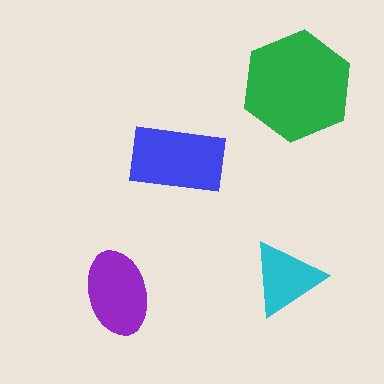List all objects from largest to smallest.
The green hexagon, the blue rectangle, the purple ellipse, the cyan triangle.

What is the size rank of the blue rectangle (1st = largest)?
2nd.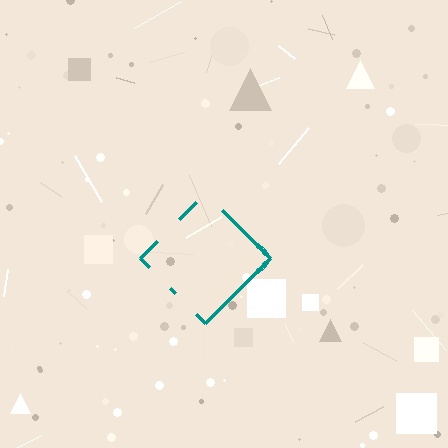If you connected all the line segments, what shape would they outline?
They would outline a diamond.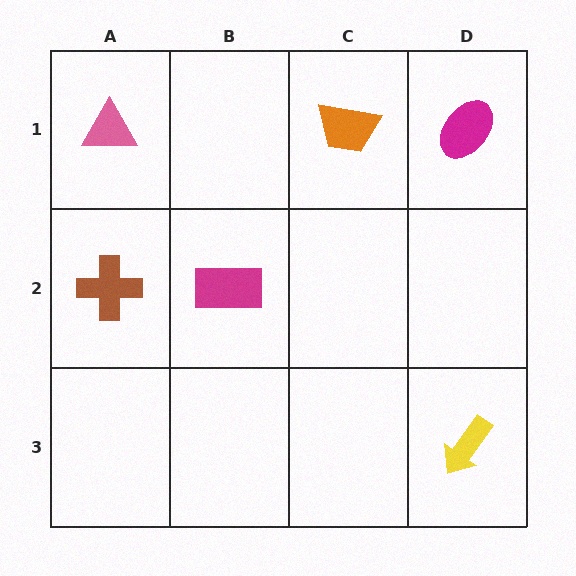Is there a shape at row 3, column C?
No, that cell is empty.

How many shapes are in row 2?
2 shapes.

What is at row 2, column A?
A brown cross.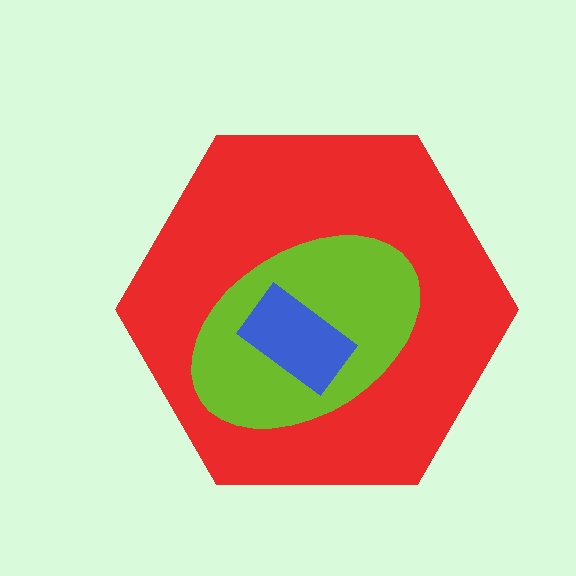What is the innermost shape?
The blue rectangle.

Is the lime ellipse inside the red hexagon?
Yes.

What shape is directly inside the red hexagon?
The lime ellipse.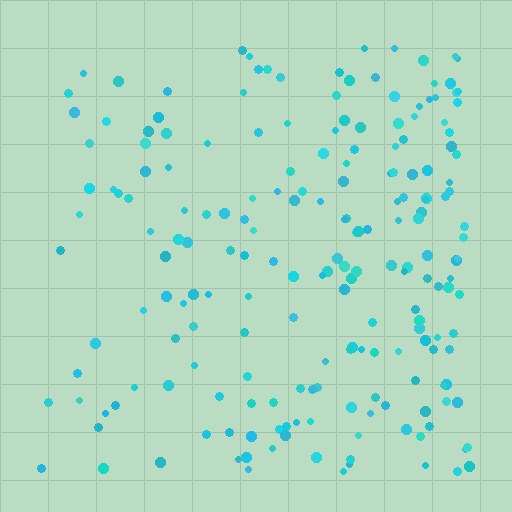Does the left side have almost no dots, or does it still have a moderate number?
Still a moderate number, just noticeably fewer than the right.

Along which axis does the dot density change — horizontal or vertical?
Horizontal.